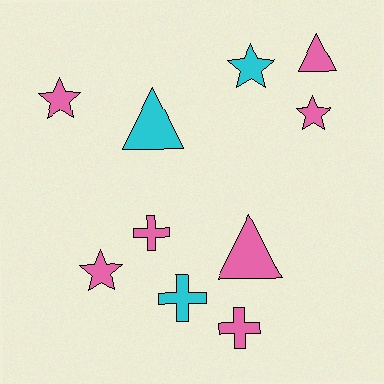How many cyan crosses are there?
There is 1 cyan cross.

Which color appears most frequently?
Pink, with 7 objects.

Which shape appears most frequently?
Star, with 4 objects.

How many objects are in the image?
There are 10 objects.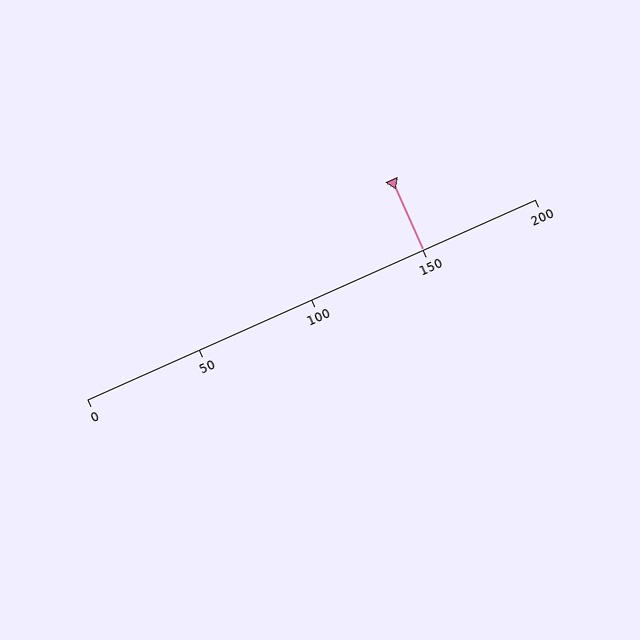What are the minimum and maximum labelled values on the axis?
The axis runs from 0 to 200.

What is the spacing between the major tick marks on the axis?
The major ticks are spaced 50 apart.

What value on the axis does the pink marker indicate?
The marker indicates approximately 150.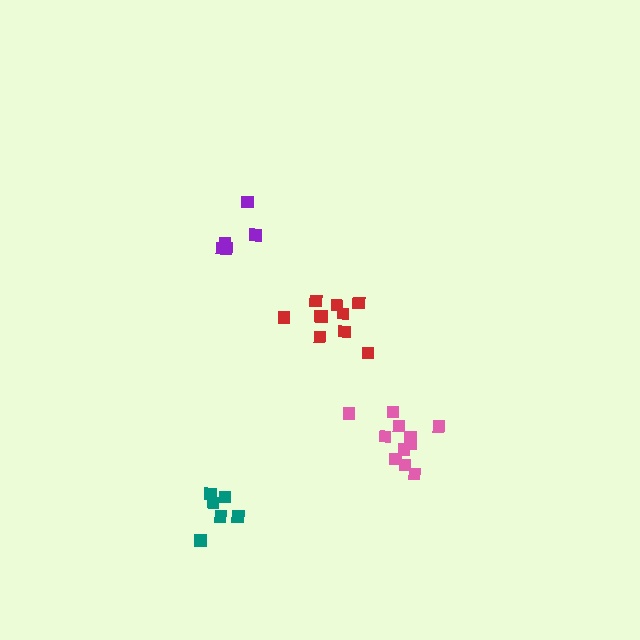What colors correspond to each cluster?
The clusters are colored: pink, teal, red, purple.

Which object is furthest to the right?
The pink cluster is rightmost.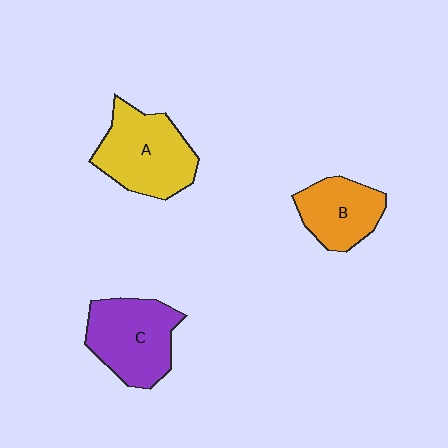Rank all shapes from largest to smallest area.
From largest to smallest: A (yellow), C (purple), B (orange).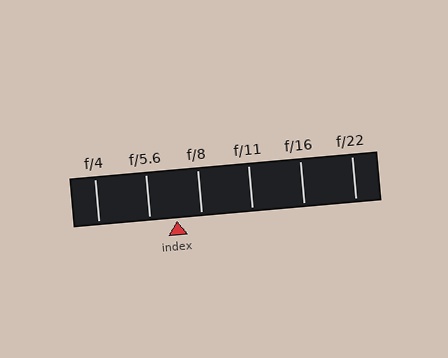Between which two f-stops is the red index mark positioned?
The index mark is between f/5.6 and f/8.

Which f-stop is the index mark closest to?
The index mark is closest to f/8.